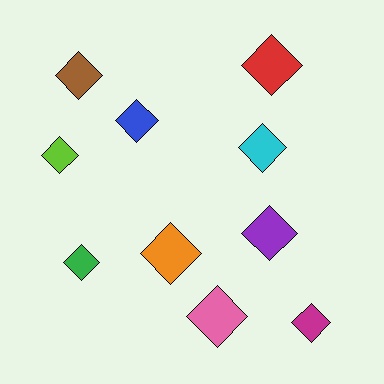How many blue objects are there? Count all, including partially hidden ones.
There is 1 blue object.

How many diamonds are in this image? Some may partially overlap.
There are 10 diamonds.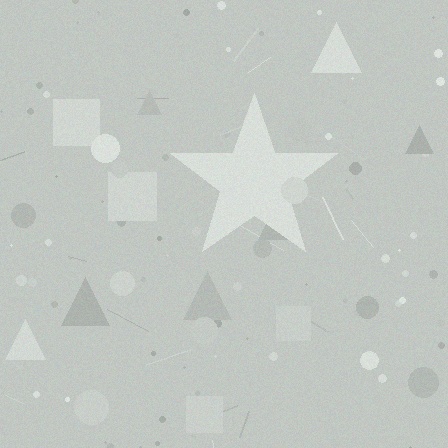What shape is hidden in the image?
A star is hidden in the image.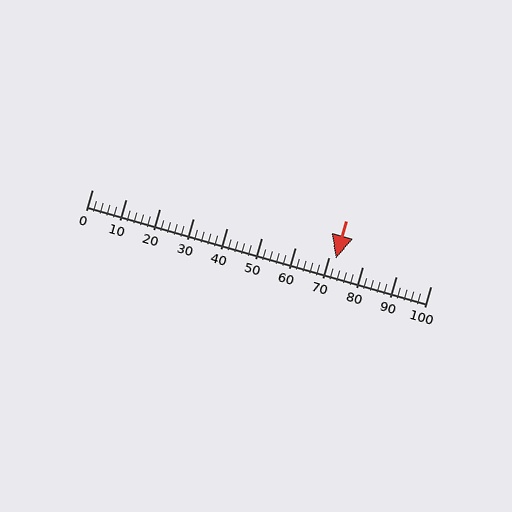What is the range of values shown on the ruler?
The ruler shows values from 0 to 100.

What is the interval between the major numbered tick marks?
The major tick marks are spaced 10 units apart.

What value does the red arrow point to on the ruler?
The red arrow points to approximately 72.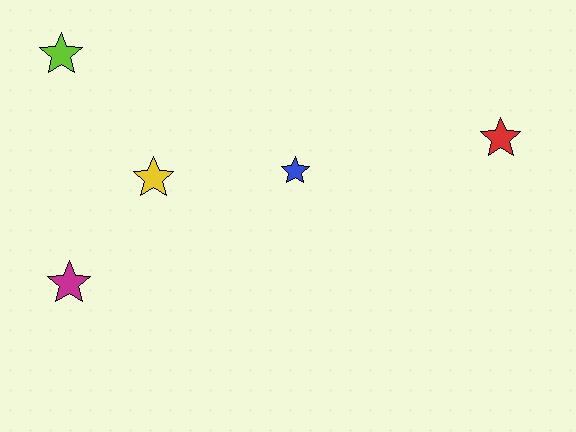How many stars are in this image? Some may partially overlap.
There are 5 stars.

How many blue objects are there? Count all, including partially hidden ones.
There is 1 blue object.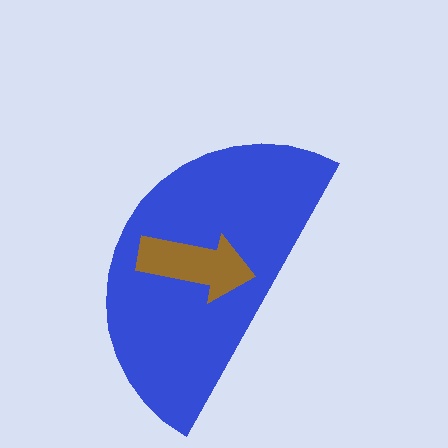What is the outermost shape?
The blue semicircle.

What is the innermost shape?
The brown arrow.